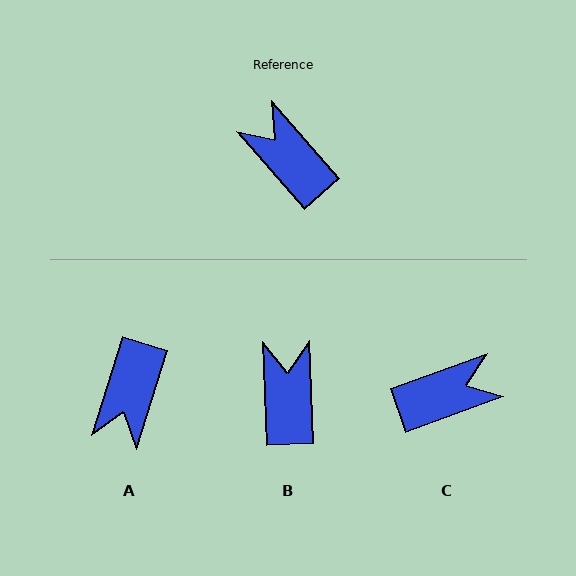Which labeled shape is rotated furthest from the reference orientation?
A, about 121 degrees away.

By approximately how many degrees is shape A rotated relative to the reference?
Approximately 121 degrees counter-clockwise.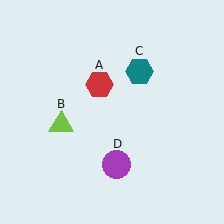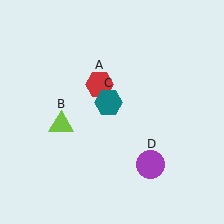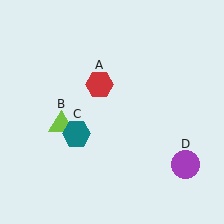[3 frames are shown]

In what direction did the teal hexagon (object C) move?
The teal hexagon (object C) moved down and to the left.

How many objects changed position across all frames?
2 objects changed position: teal hexagon (object C), purple circle (object D).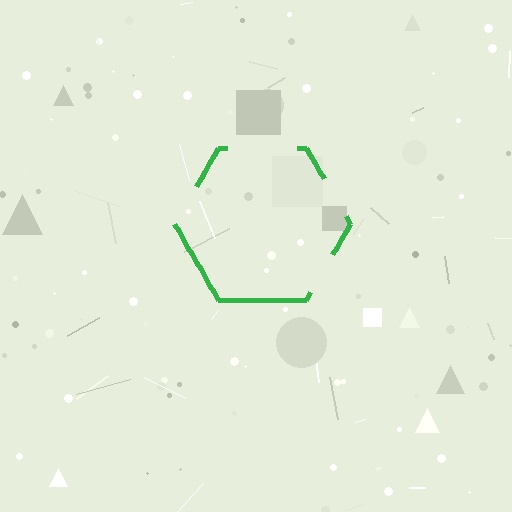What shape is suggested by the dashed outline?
The dashed outline suggests a hexagon.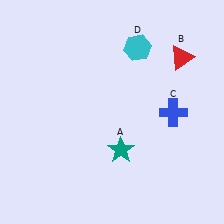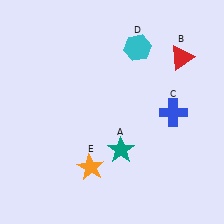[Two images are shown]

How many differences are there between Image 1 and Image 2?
There is 1 difference between the two images.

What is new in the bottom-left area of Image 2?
An orange star (E) was added in the bottom-left area of Image 2.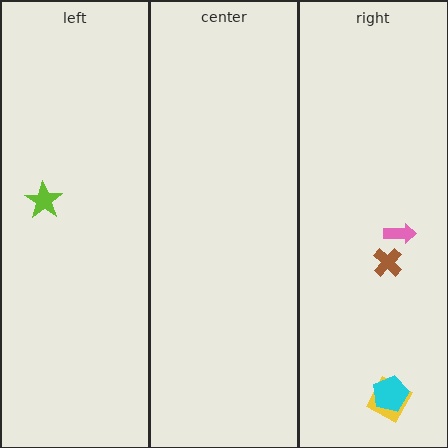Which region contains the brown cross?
The right region.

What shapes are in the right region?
The yellow diamond, the brown cross, the pink arrow, the cyan pentagon.